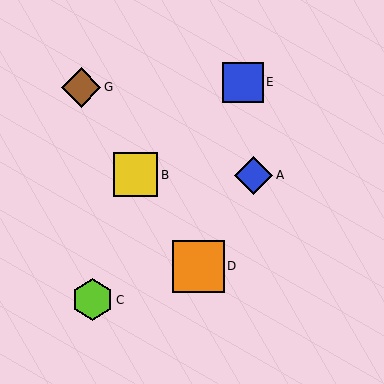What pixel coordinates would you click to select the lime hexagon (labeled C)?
Click at (92, 300) to select the lime hexagon C.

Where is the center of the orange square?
The center of the orange square is at (198, 266).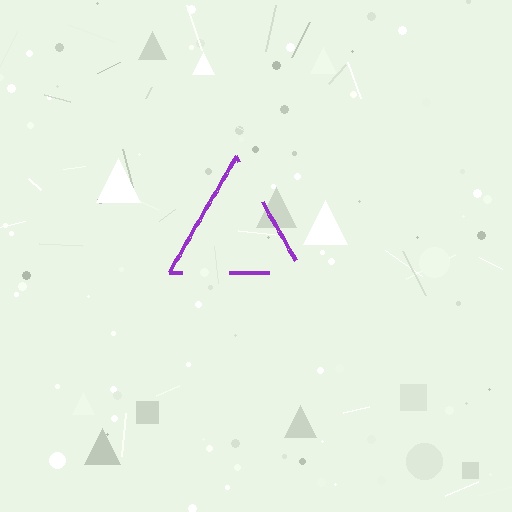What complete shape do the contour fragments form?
The contour fragments form a triangle.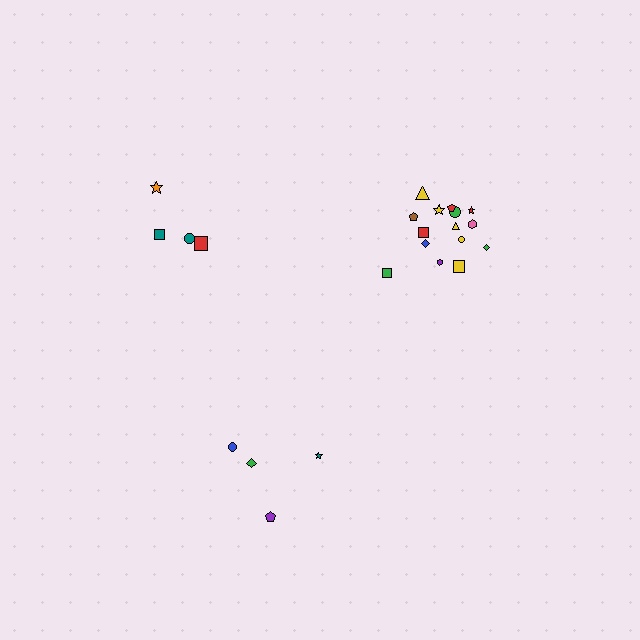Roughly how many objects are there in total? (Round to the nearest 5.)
Roughly 25 objects in total.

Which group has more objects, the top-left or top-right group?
The top-right group.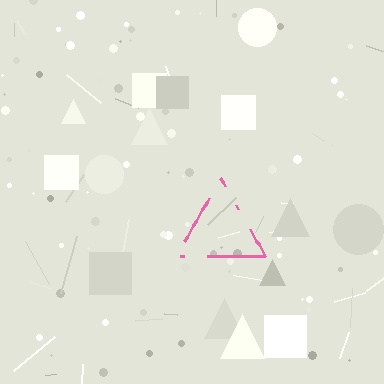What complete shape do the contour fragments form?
The contour fragments form a triangle.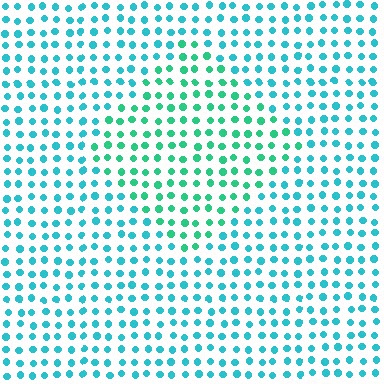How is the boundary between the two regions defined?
The boundary is defined purely by a slight shift in hue (about 30 degrees). Spacing, size, and orientation are identical on both sides.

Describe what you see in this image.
The image is filled with small cyan elements in a uniform arrangement. A diamond-shaped region is visible where the elements are tinted to a slightly different hue, forming a subtle color boundary.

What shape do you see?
I see a diamond.